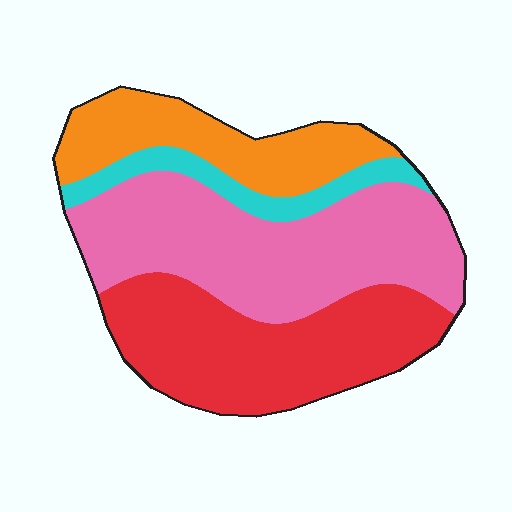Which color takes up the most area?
Pink, at roughly 40%.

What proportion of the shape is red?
Red takes up about one third (1/3) of the shape.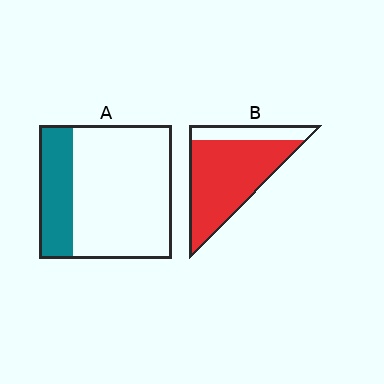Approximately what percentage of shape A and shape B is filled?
A is approximately 25% and B is approximately 80%.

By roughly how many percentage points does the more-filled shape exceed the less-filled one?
By roughly 55 percentage points (B over A).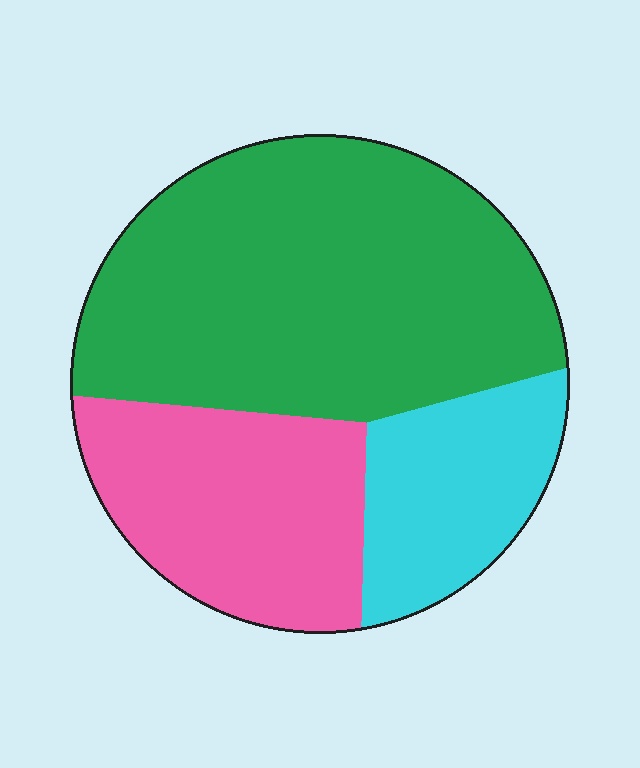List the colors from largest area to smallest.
From largest to smallest: green, pink, cyan.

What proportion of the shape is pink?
Pink takes up about one quarter (1/4) of the shape.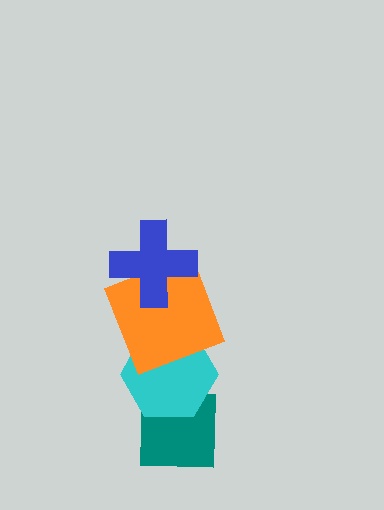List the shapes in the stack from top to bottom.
From top to bottom: the blue cross, the orange square, the cyan hexagon, the teal square.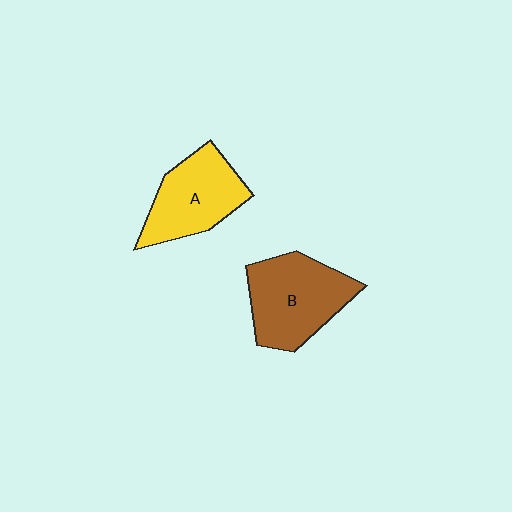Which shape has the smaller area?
Shape A (yellow).